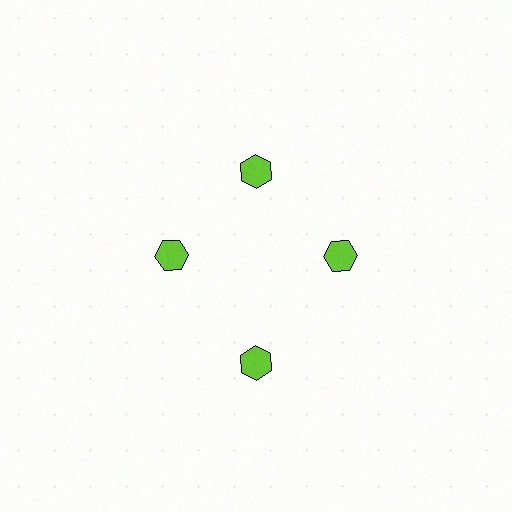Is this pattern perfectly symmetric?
No. The 4 lime hexagons are arranged in a ring, but one element near the 6 o'clock position is pushed outward from the center, breaking the 4-fold rotational symmetry.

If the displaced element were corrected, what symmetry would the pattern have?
It would have 4-fold rotational symmetry — the pattern would map onto itself every 90 degrees.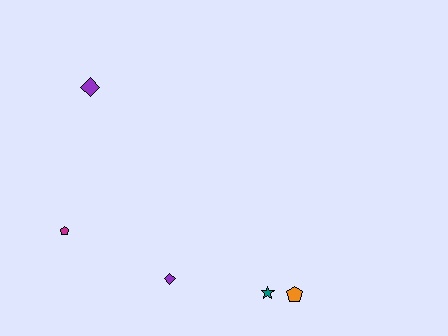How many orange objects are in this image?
There is 1 orange object.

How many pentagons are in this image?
There are 2 pentagons.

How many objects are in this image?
There are 5 objects.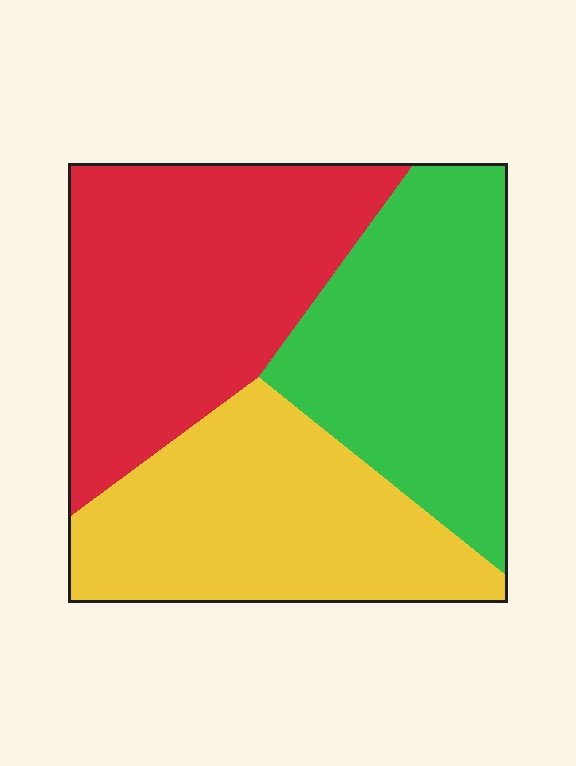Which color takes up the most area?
Red, at roughly 35%.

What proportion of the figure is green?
Green takes up between a quarter and a half of the figure.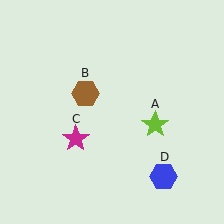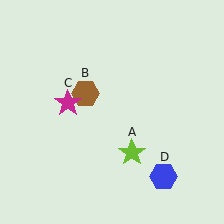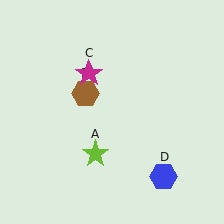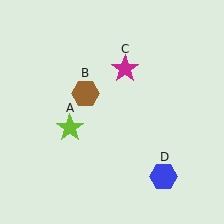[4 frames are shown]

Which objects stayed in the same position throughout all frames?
Brown hexagon (object B) and blue hexagon (object D) remained stationary.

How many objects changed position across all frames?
2 objects changed position: lime star (object A), magenta star (object C).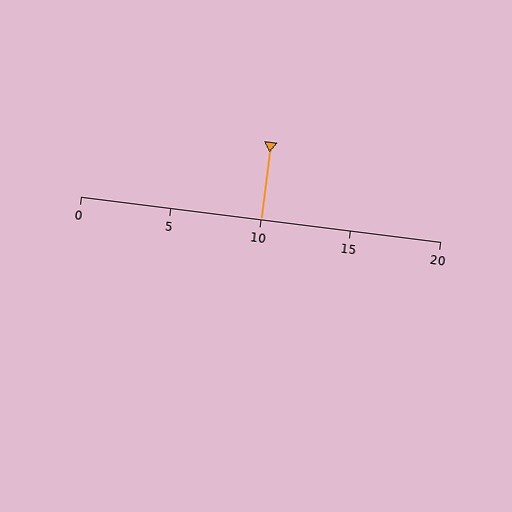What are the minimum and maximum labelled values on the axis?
The axis runs from 0 to 20.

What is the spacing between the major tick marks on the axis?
The major ticks are spaced 5 apart.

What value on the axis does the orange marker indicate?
The marker indicates approximately 10.